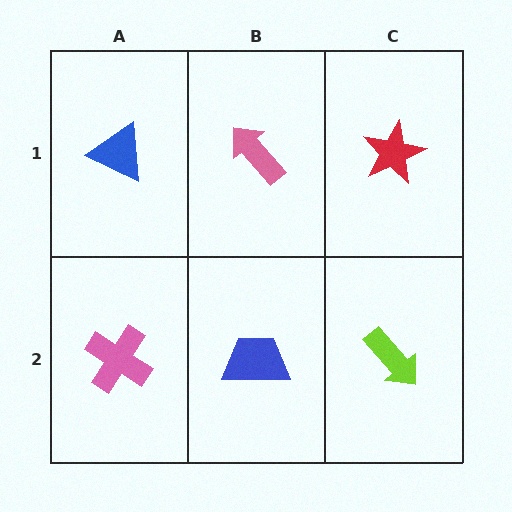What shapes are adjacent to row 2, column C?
A red star (row 1, column C), a blue trapezoid (row 2, column B).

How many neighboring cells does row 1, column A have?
2.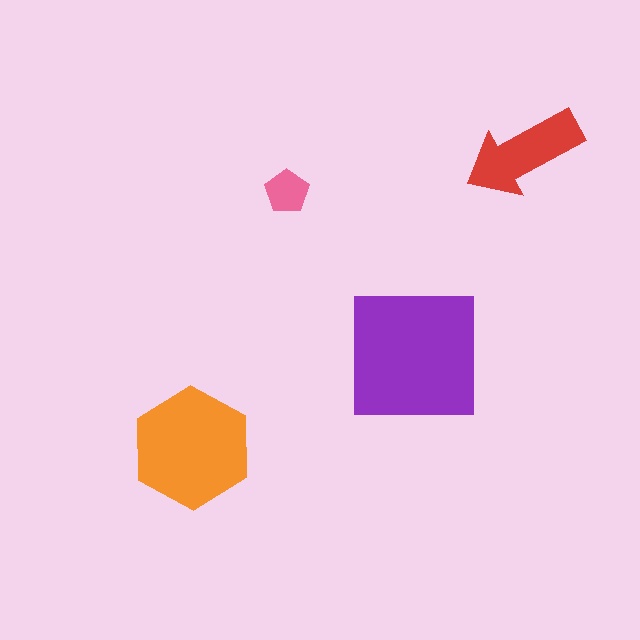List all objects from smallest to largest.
The pink pentagon, the red arrow, the orange hexagon, the purple square.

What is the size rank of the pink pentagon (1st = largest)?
4th.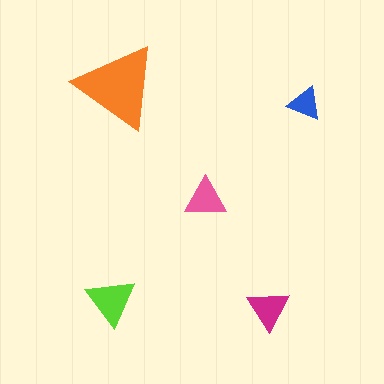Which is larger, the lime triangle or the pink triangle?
The lime one.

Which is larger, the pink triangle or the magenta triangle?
The magenta one.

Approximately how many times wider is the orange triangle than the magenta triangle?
About 2 times wider.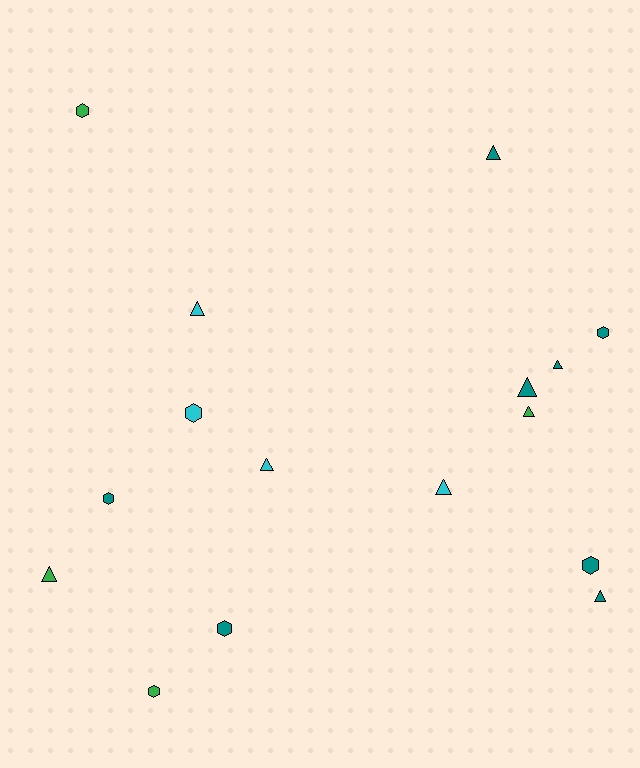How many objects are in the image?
There are 16 objects.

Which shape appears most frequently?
Triangle, with 9 objects.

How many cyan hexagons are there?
There is 1 cyan hexagon.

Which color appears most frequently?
Teal, with 8 objects.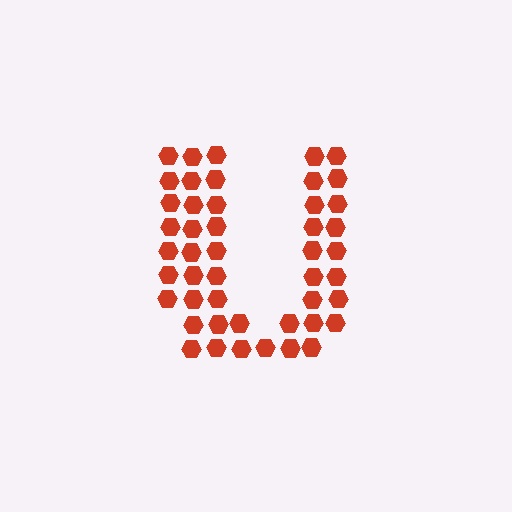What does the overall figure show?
The overall figure shows the letter U.